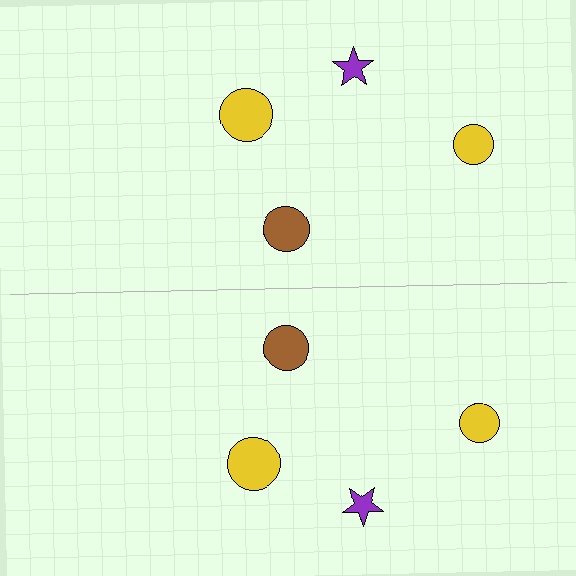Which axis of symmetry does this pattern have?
The pattern has a horizontal axis of symmetry running through the center of the image.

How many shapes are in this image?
There are 8 shapes in this image.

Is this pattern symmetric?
Yes, this pattern has bilateral (reflection) symmetry.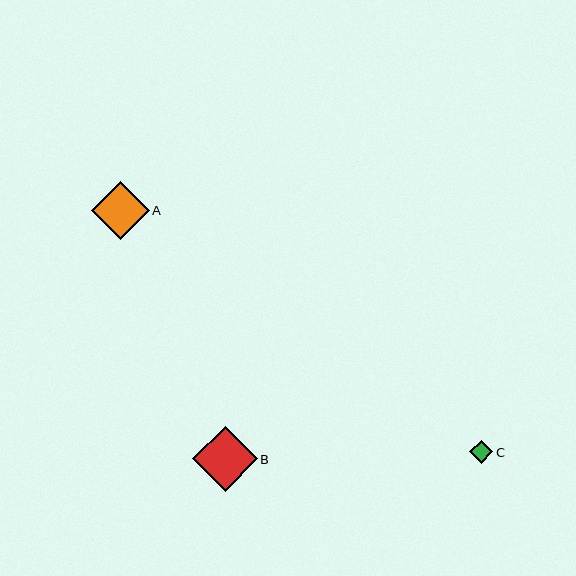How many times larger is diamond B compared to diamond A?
Diamond B is approximately 1.1 times the size of diamond A.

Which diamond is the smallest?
Diamond C is the smallest with a size of approximately 23 pixels.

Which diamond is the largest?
Diamond B is the largest with a size of approximately 65 pixels.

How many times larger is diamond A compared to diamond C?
Diamond A is approximately 2.5 times the size of diamond C.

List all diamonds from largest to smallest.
From largest to smallest: B, A, C.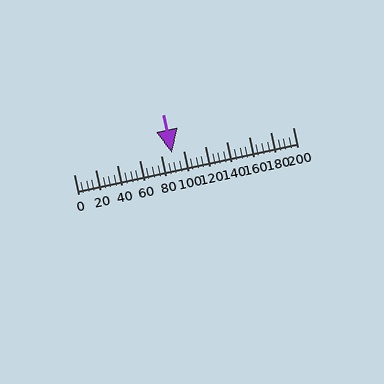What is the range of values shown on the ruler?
The ruler shows values from 0 to 200.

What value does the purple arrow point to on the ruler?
The purple arrow points to approximately 90.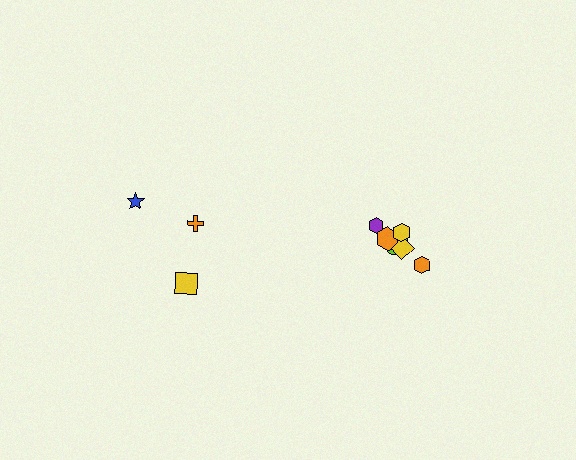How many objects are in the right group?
There are 6 objects.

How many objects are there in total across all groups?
There are 9 objects.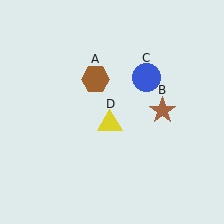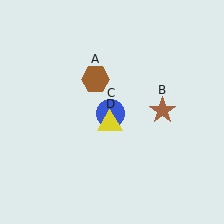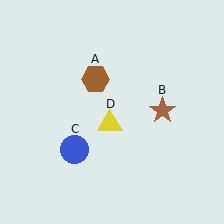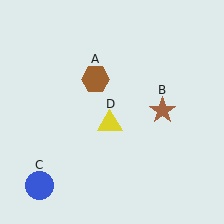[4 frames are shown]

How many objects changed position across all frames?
1 object changed position: blue circle (object C).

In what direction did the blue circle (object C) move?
The blue circle (object C) moved down and to the left.